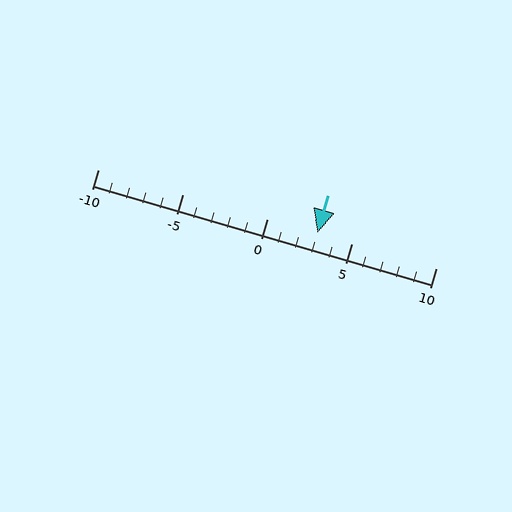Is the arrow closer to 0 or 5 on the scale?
The arrow is closer to 5.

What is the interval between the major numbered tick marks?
The major tick marks are spaced 5 units apart.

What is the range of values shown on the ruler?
The ruler shows values from -10 to 10.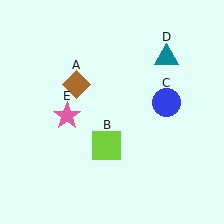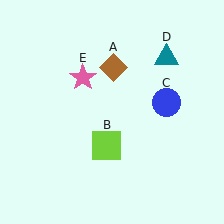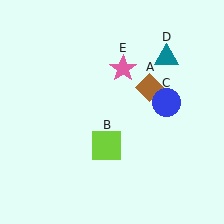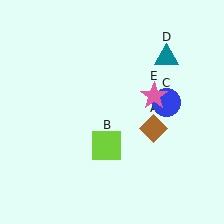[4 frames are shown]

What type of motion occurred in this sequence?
The brown diamond (object A), pink star (object E) rotated clockwise around the center of the scene.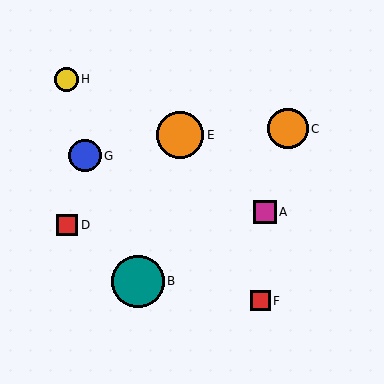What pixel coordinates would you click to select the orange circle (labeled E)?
Click at (180, 135) to select the orange circle E.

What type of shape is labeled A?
Shape A is a magenta square.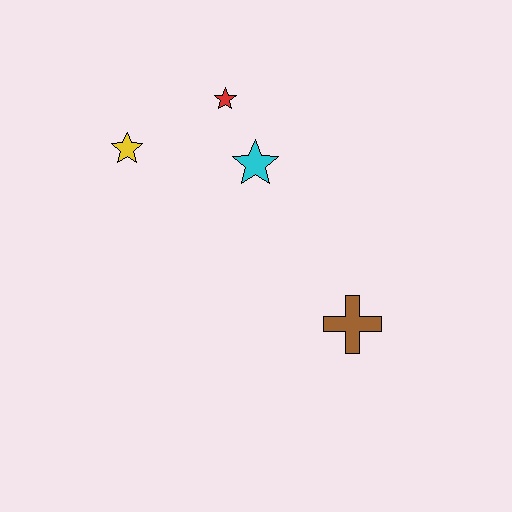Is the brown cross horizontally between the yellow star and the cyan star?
No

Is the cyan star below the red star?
Yes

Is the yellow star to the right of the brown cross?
No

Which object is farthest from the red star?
The brown cross is farthest from the red star.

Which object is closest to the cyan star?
The red star is closest to the cyan star.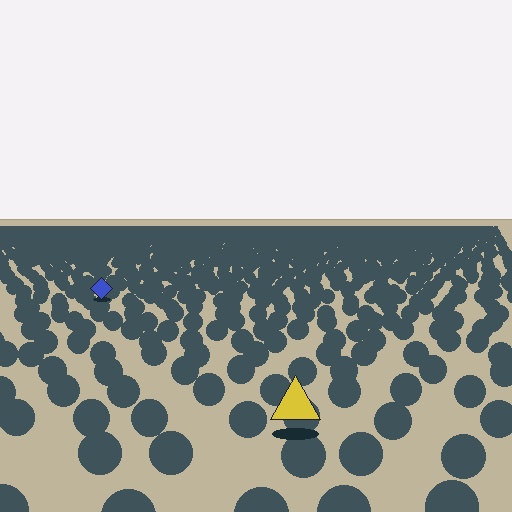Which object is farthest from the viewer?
The blue diamond is farthest from the viewer. It appears smaller and the ground texture around it is denser.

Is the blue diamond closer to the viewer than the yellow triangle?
No. The yellow triangle is closer — you can tell from the texture gradient: the ground texture is coarser near it.